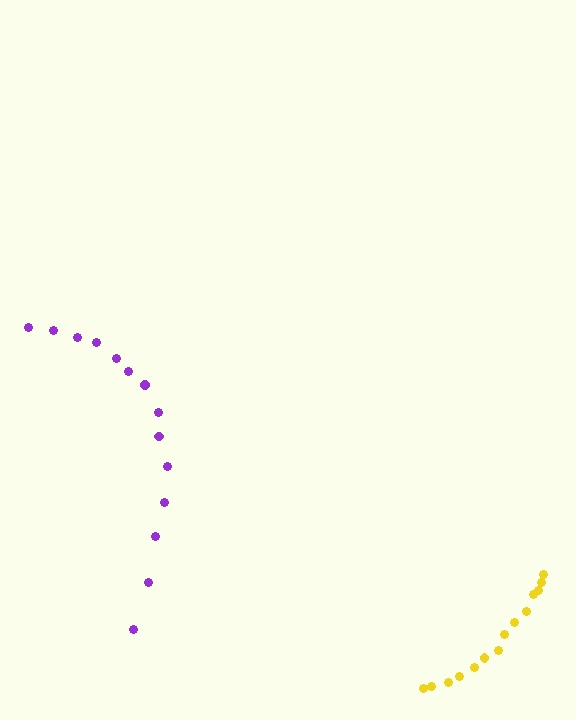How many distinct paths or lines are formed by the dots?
There are 2 distinct paths.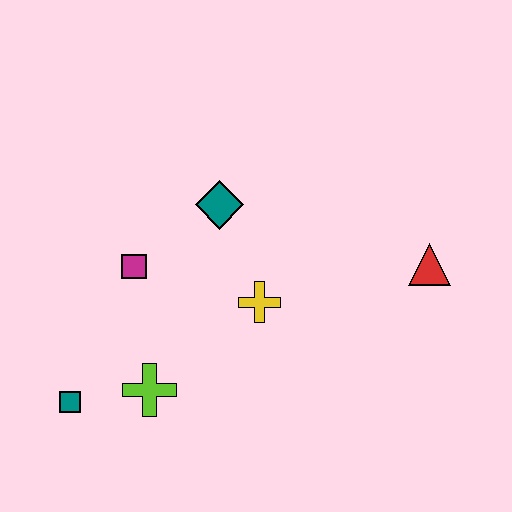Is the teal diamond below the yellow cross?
No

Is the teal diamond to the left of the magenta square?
No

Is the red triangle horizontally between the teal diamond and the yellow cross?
No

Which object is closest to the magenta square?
The teal diamond is closest to the magenta square.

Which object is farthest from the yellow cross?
The teal square is farthest from the yellow cross.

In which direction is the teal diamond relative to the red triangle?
The teal diamond is to the left of the red triangle.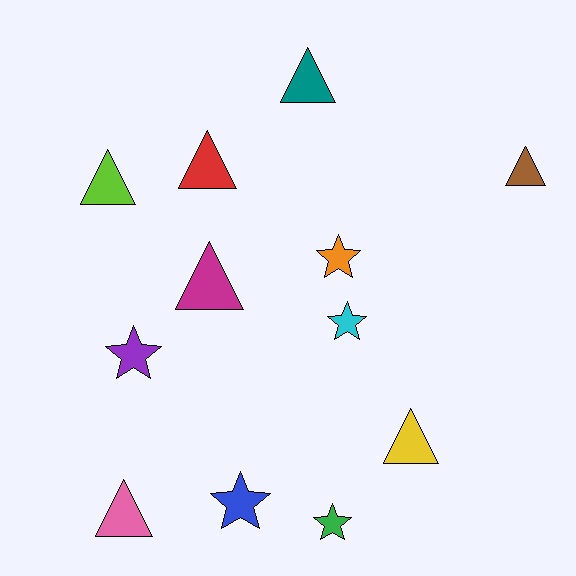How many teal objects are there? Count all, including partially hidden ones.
There is 1 teal object.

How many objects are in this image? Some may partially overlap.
There are 12 objects.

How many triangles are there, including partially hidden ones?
There are 7 triangles.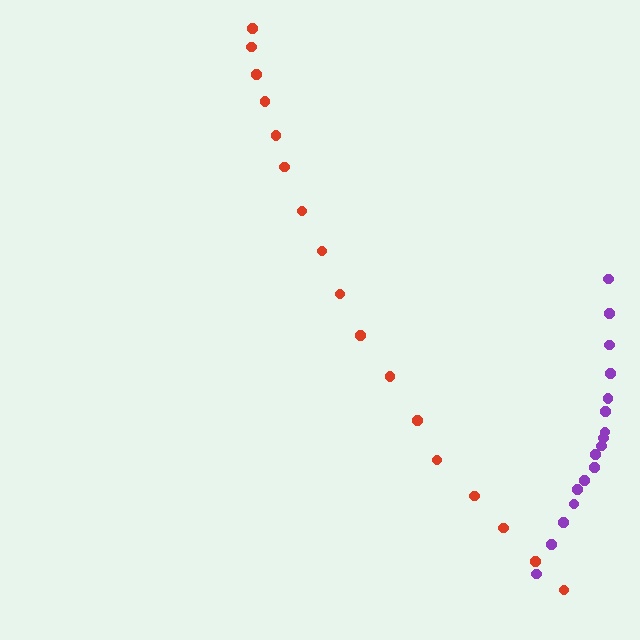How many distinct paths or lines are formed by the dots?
There are 2 distinct paths.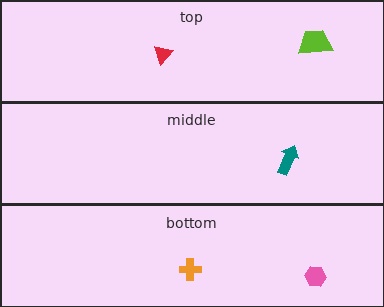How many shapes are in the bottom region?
2.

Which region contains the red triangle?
The top region.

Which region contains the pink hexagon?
The bottom region.